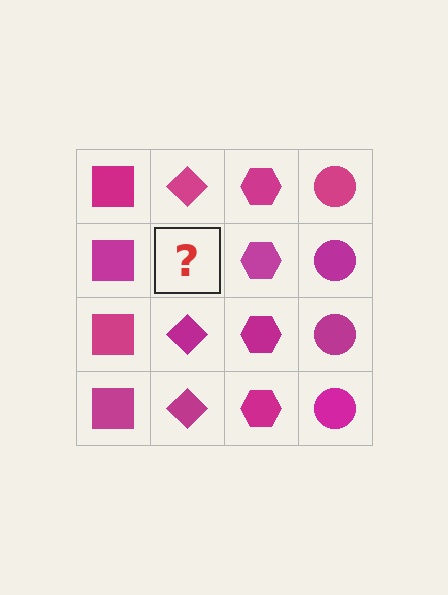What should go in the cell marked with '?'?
The missing cell should contain a magenta diamond.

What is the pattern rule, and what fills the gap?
The rule is that each column has a consistent shape. The gap should be filled with a magenta diamond.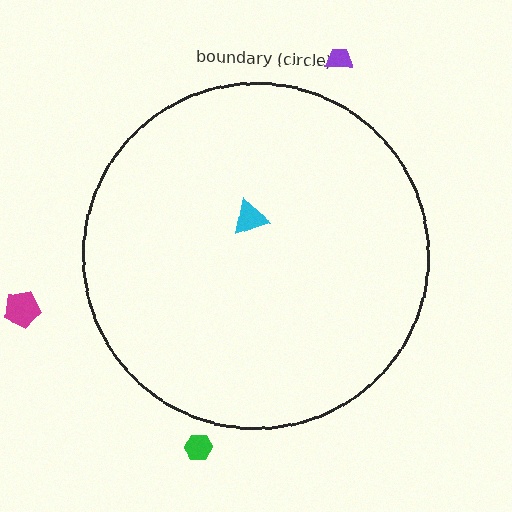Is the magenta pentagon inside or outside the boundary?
Outside.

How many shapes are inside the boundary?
1 inside, 3 outside.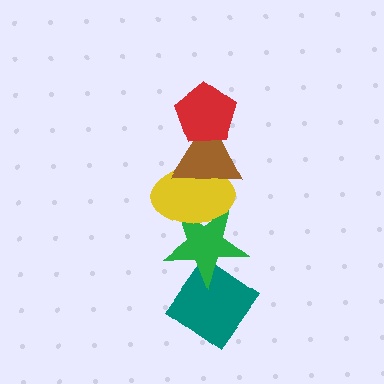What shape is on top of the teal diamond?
The green star is on top of the teal diamond.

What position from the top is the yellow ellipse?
The yellow ellipse is 3rd from the top.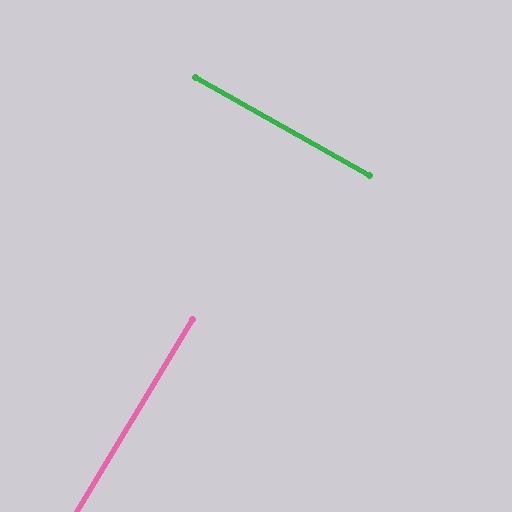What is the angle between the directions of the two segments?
Approximately 88 degrees.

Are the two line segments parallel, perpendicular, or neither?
Perpendicular — they meet at approximately 88°.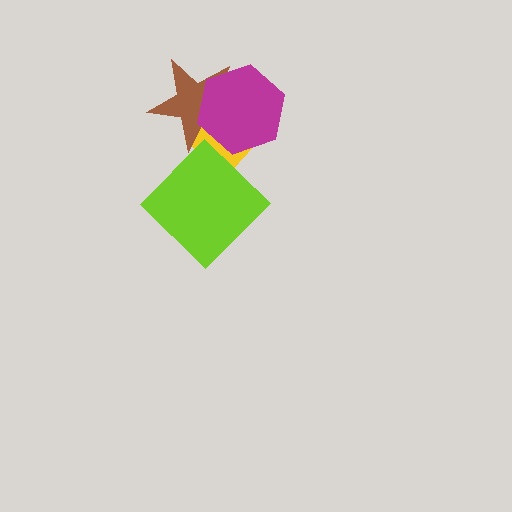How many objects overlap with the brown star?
2 objects overlap with the brown star.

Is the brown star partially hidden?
Yes, it is partially covered by another shape.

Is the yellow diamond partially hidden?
Yes, it is partially covered by another shape.